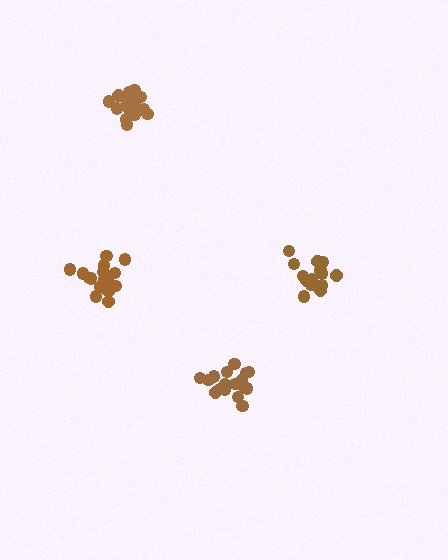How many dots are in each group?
Group 1: 17 dots, Group 2: 14 dots, Group 3: 18 dots, Group 4: 19 dots (68 total).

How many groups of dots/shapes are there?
There are 4 groups.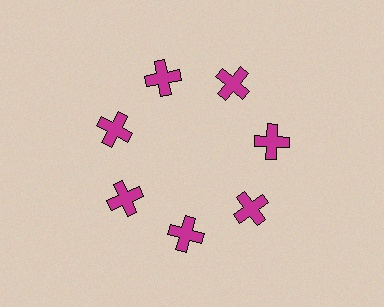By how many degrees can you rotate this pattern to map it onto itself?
The pattern maps onto itself every 51 degrees of rotation.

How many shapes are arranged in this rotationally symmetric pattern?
There are 7 shapes, arranged in 7 groups of 1.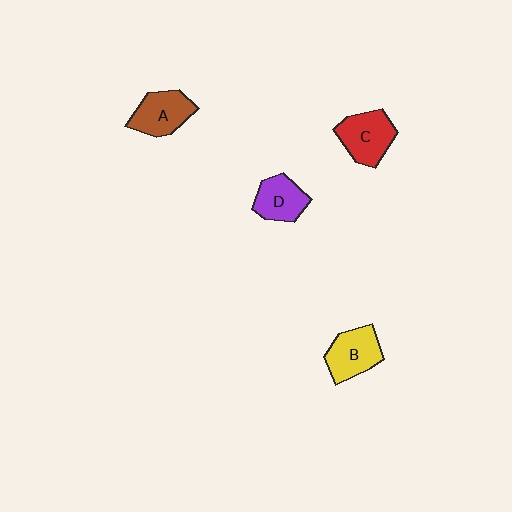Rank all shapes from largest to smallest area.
From largest to smallest: C (red), B (yellow), A (brown), D (purple).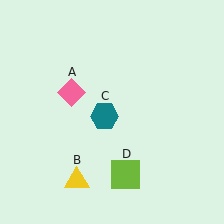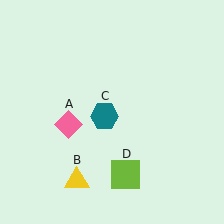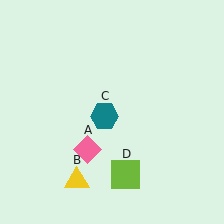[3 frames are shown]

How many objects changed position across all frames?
1 object changed position: pink diamond (object A).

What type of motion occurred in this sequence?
The pink diamond (object A) rotated counterclockwise around the center of the scene.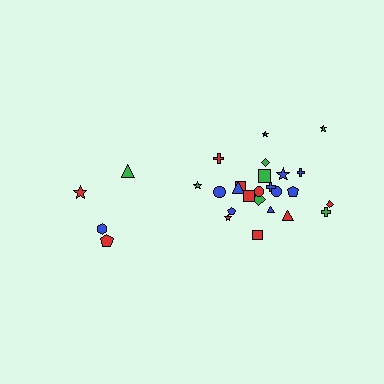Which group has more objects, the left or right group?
The right group.